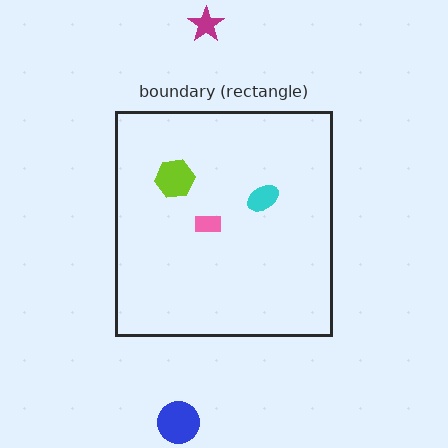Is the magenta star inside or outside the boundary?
Outside.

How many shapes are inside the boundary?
3 inside, 2 outside.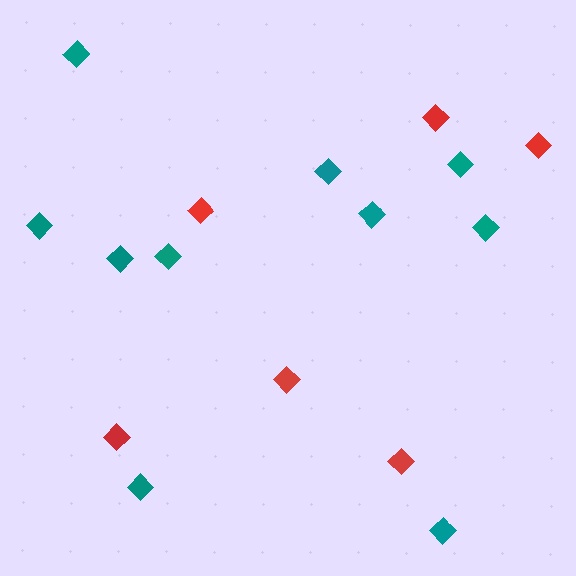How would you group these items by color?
There are 2 groups: one group of teal diamonds (10) and one group of red diamonds (6).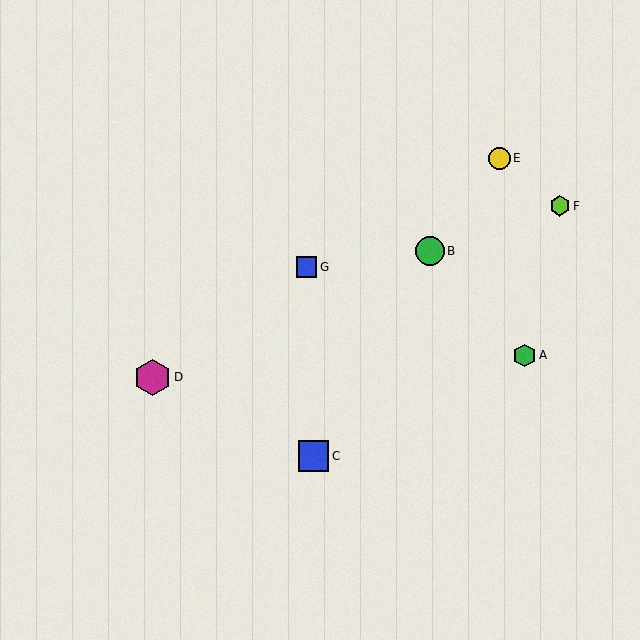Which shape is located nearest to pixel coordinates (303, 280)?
The blue square (labeled G) at (306, 267) is nearest to that location.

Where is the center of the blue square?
The center of the blue square is at (306, 267).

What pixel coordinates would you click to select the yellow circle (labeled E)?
Click at (499, 158) to select the yellow circle E.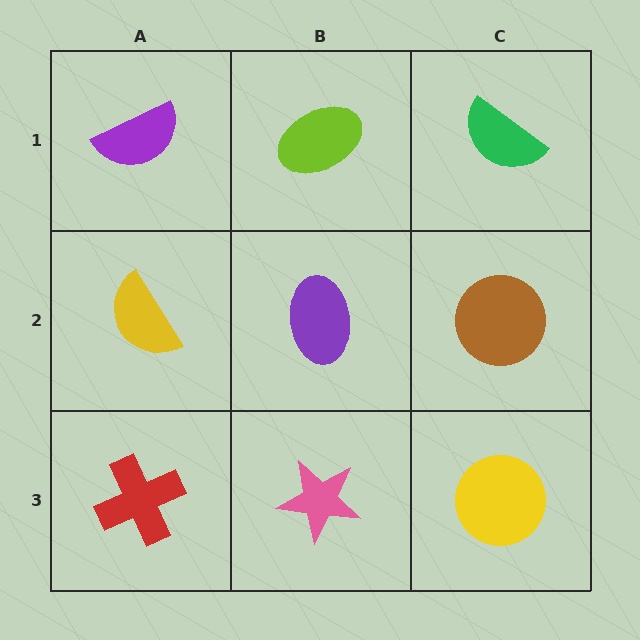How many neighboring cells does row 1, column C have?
2.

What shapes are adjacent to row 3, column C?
A brown circle (row 2, column C), a pink star (row 3, column B).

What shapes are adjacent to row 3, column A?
A yellow semicircle (row 2, column A), a pink star (row 3, column B).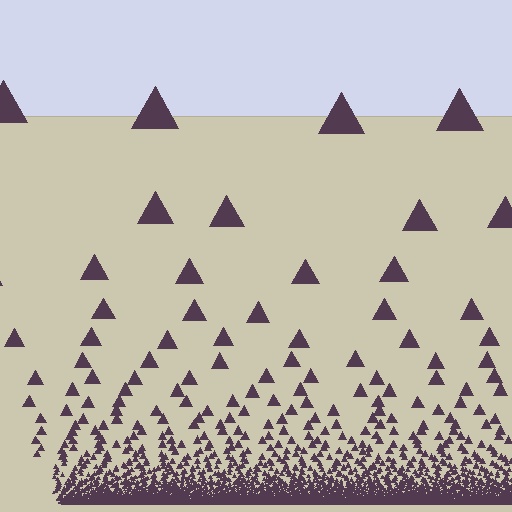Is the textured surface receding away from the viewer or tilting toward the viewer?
The surface appears to tilt toward the viewer. Texture elements get larger and sparser toward the top.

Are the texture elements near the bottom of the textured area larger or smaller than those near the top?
Smaller. The gradient is inverted — elements near the bottom are smaller and denser.